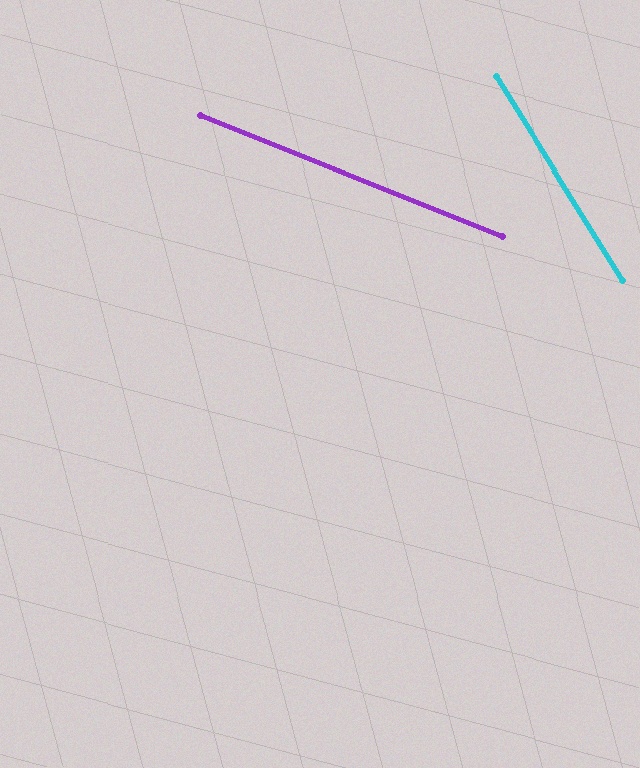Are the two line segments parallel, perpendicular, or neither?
Neither parallel nor perpendicular — they differ by about 36°.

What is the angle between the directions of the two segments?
Approximately 36 degrees.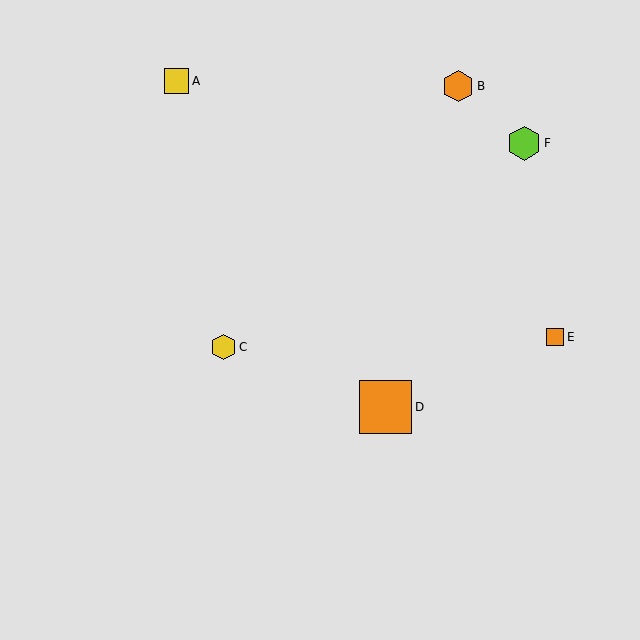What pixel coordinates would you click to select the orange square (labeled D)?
Click at (385, 407) to select the orange square D.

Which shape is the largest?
The orange square (labeled D) is the largest.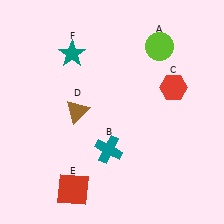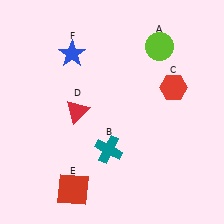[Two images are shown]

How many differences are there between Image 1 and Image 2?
There are 2 differences between the two images.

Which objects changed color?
D changed from brown to red. F changed from teal to blue.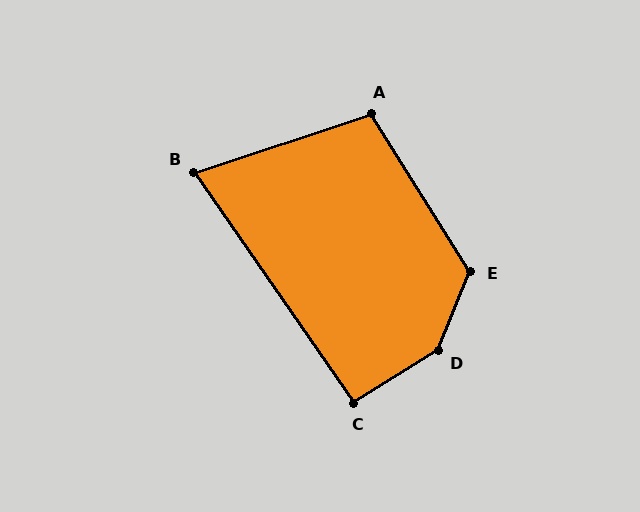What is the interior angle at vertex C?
Approximately 92 degrees (approximately right).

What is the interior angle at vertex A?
Approximately 104 degrees (obtuse).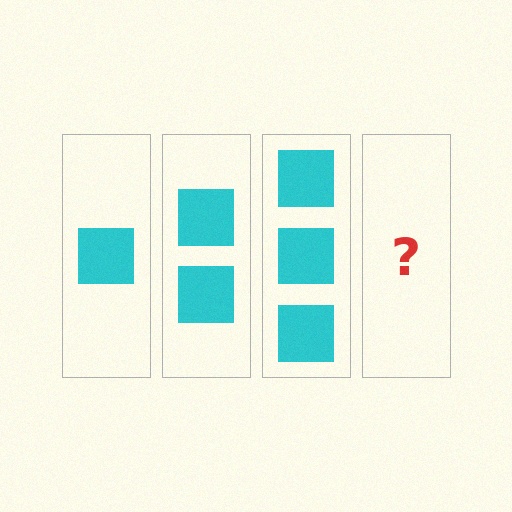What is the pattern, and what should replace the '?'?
The pattern is that each step adds one more square. The '?' should be 4 squares.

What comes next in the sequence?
The next element should be 4 squares.